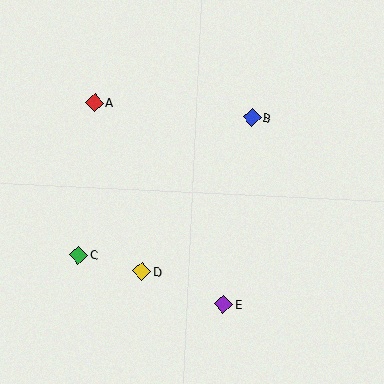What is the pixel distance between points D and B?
The distance between D and B is 189 pixels.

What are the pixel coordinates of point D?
Point D is at (142, 272).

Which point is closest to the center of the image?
Point D at (142, 272) is closest to the center.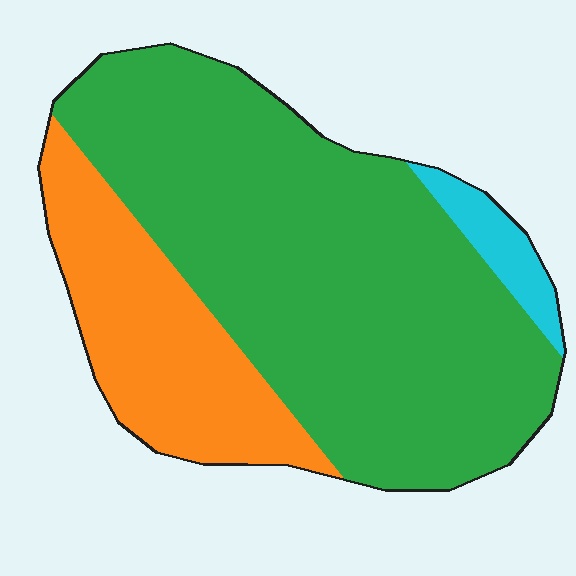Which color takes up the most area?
Green, at roughly 70%.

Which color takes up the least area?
Cyan, at roughly 5%.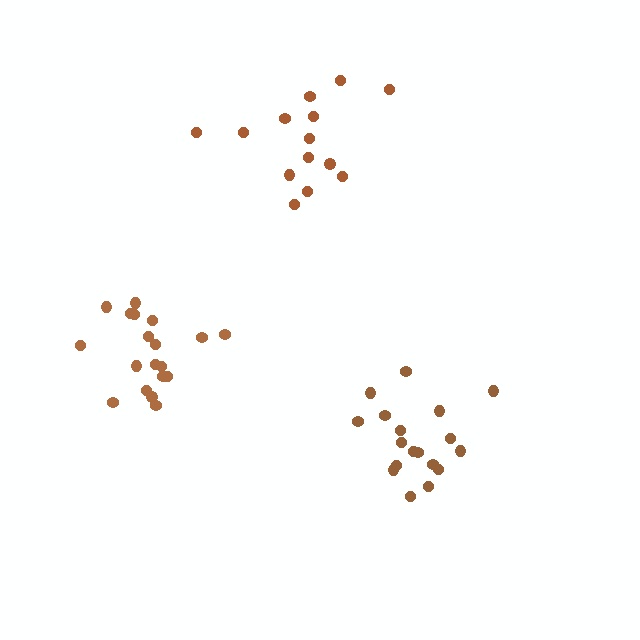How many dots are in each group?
Group 1: 19 dots, Group 2: 18 dots, Group 3: 14 dots (51 total).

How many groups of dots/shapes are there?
There are 3 groups.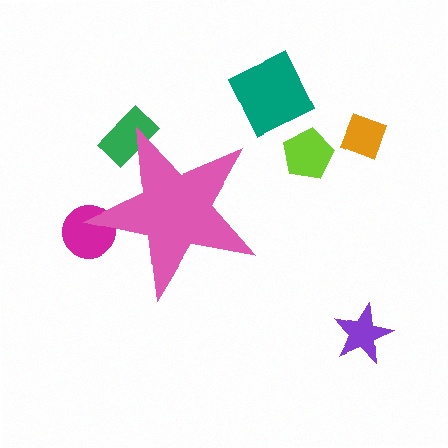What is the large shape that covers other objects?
A pink star.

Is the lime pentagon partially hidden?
No, the lime pentagon is fully visible.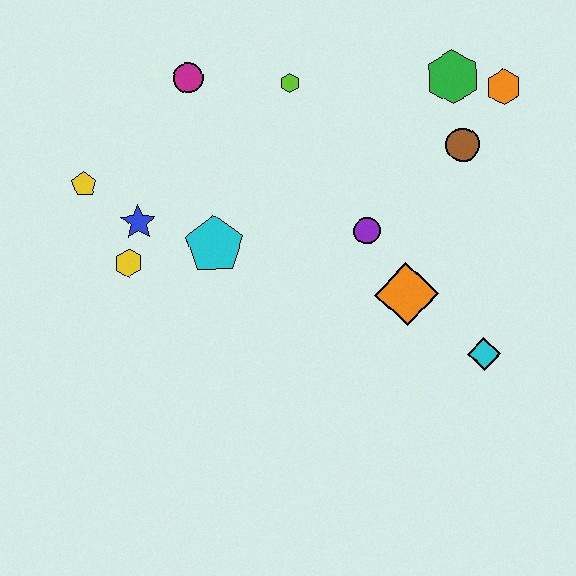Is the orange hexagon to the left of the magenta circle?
No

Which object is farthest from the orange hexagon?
The yellow pentagon is farthest from the orange hexagon.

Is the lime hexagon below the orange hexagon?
No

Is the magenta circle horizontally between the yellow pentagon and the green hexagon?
Yes